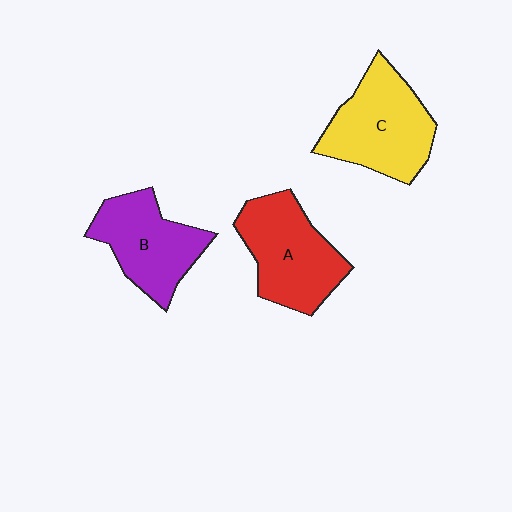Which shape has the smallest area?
Shape B (purple).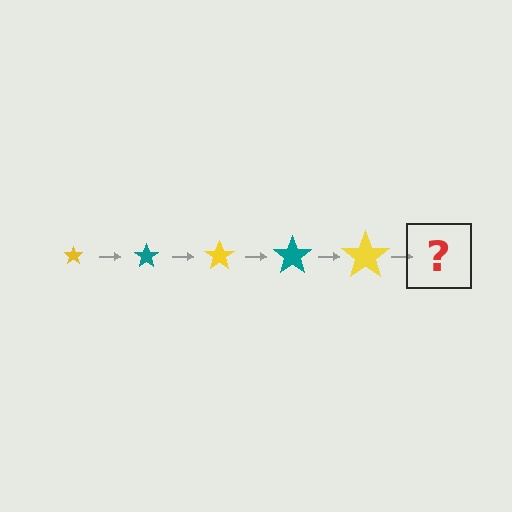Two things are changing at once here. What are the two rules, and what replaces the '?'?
The two rules are that the star grows larger each step and the color cycles through yellow and teal. The '?' should be a teal star, larger than the previous one.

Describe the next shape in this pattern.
It should be a teal star, larger than the previous one.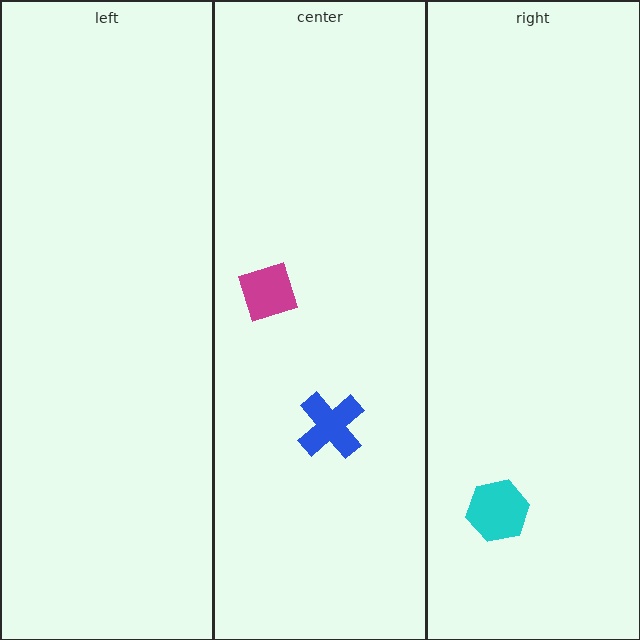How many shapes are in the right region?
1.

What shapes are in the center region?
The blue cross, the magenta diamond.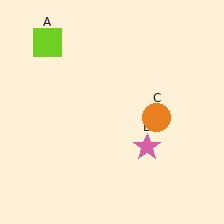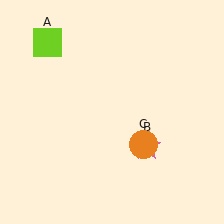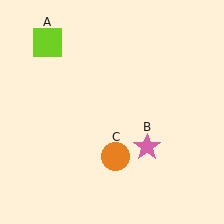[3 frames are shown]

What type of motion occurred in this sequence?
The orange circle (object C) rotated clockwise around the center of the scene.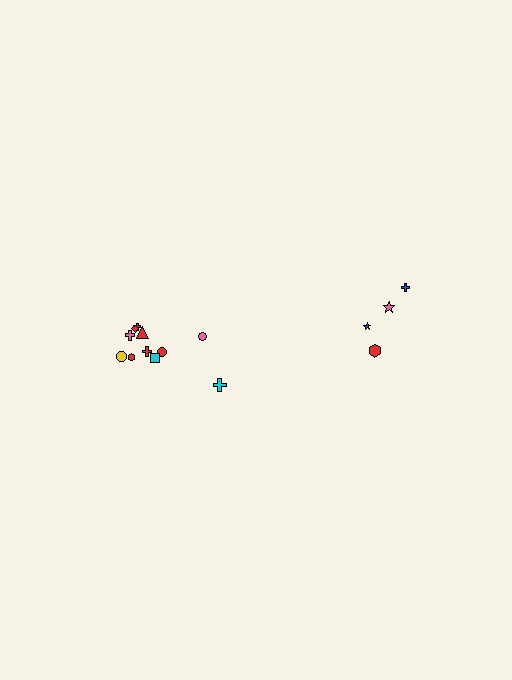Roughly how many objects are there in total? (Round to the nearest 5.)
Roughly 15 objects in total.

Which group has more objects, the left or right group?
The left group.